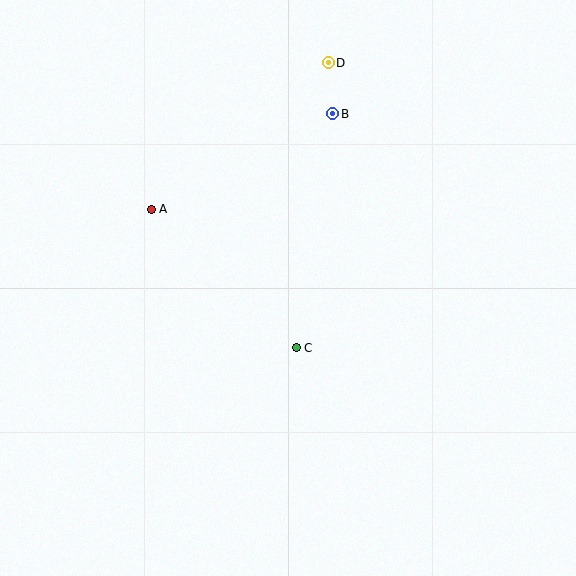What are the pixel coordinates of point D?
Point D is at (328, 63).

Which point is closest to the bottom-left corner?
Point C is closest to the bottom-left corner.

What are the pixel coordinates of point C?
Point C is at (296, 348).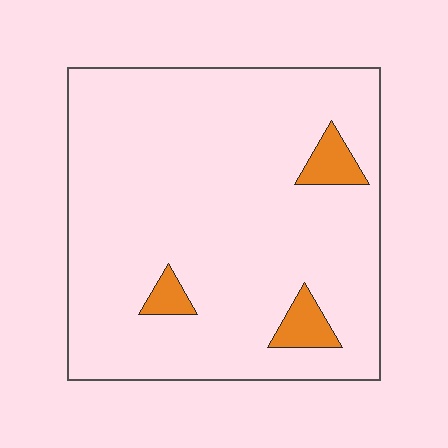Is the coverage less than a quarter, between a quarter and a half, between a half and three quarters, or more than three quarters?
Less than a quarter.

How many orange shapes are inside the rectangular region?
3.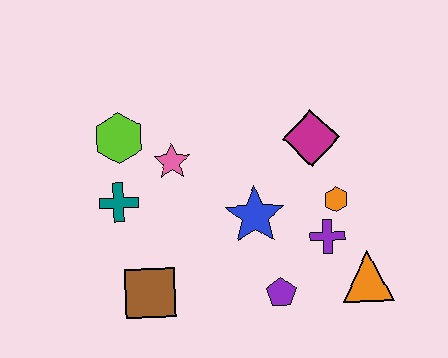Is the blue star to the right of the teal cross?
Yes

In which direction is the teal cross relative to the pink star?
The teal cross is to the left of the pink star.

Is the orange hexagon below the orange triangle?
No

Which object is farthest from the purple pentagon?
The lime hexagon is farthest from the purple pentagon.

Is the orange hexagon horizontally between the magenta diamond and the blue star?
No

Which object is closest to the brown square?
The teal cross is closest to the brown square.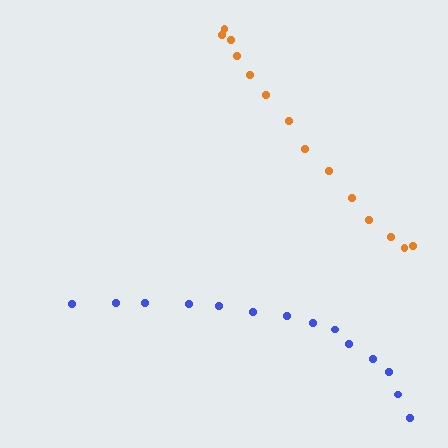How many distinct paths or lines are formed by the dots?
There are 2 distinct paths.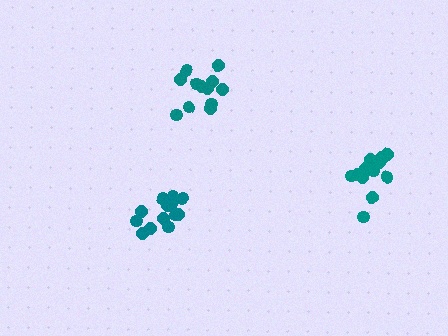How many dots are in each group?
Group 1: 14 dots, Group 2: 12 dots, Group 3: 15 dots (41 total).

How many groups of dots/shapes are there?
There are 3 groups.